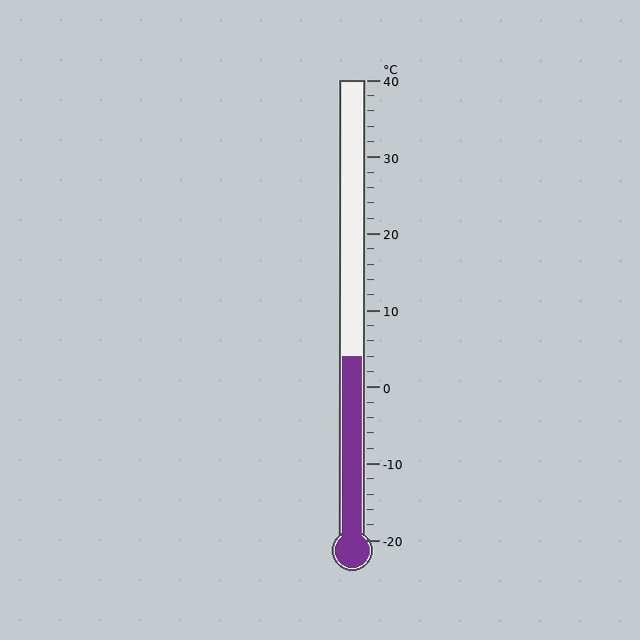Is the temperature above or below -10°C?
The temperature is above -10°C.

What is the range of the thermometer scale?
The thermometer scale ranges from -20°C to 40°C.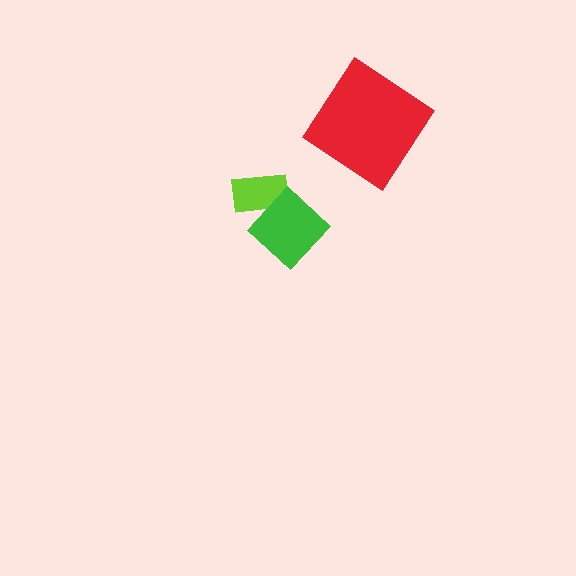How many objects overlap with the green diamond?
1 object overlaps with the green diamond.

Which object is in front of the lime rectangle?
The green diamond is in front of the lime rectangle.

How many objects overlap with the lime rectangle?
1 object overlaps with the lime rectangle.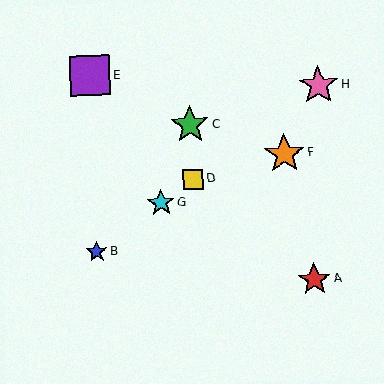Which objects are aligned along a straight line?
Objects B, D, G, H are aligned along a straight line.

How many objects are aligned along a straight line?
4 objects (B, D, G, H) are aligned along a straight line.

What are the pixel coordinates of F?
Object F is at (284, 154).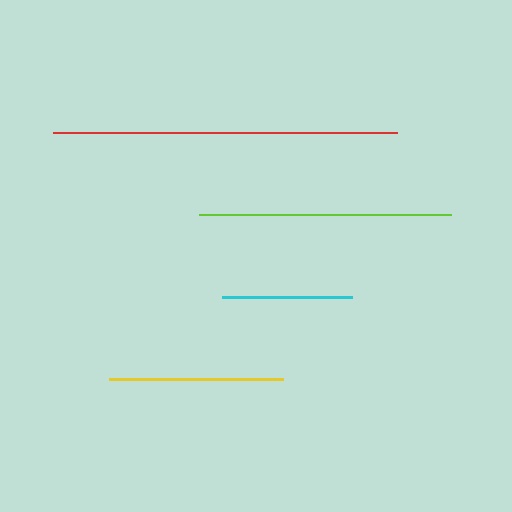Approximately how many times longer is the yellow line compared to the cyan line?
The yellow line is approximately 1.3 times the length of the cyan line.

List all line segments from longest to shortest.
From longest to shortest: red, lime, yellow, cyan.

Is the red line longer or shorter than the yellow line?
The red line is longer than the yellow line.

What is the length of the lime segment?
The lime segment is approximately 252 pixels long.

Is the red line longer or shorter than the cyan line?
The red line is longer than the cyan line.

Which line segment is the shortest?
The cyan line is the shortest at approximately 130 pixels.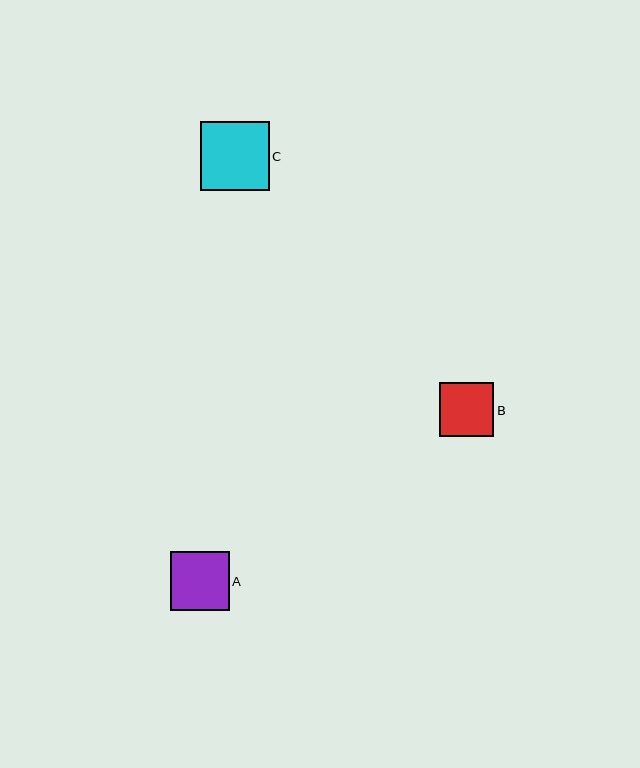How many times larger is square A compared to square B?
Square A is approximately 1.1 times the size of square B.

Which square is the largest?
Square C is the largest with a size of approximately 69 pixels.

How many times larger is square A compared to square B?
Square A is approximately 1.1 times the size of square B.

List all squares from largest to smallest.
From largest to smallest: C, A, B.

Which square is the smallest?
Square B is the smallest with a size of approximately 54 pixels.